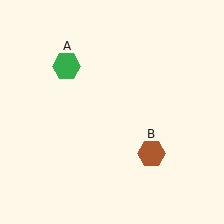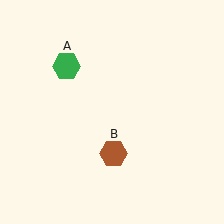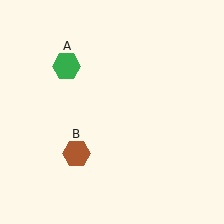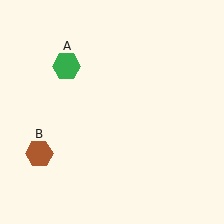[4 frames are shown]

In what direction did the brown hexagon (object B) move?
The brown hexagon (object B) moved left.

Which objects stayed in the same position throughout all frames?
Green hexagon (object A) remained stationary.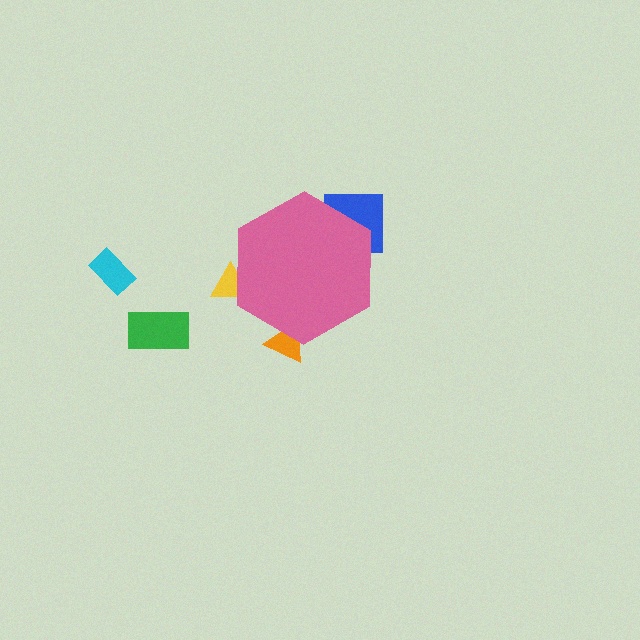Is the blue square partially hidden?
Yes, the blue square is partially hidden behind the pink hexagon.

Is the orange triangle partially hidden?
Yes, the orange triangle is partially hidden behind the pink hexagon.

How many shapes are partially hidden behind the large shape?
3 shapes are partially hidden.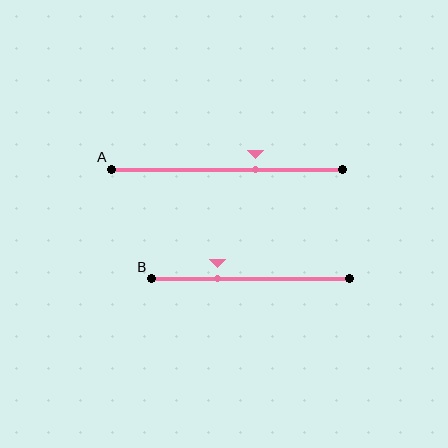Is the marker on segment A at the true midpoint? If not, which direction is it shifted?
No, the marker on segment A is shifted to the right by about 12% of the segment length.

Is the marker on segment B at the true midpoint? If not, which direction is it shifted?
No, the marker on segment B is shifted to the left by about 17% of the segment length.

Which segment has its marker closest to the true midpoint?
Segment A has its marker closest to the true midpoint.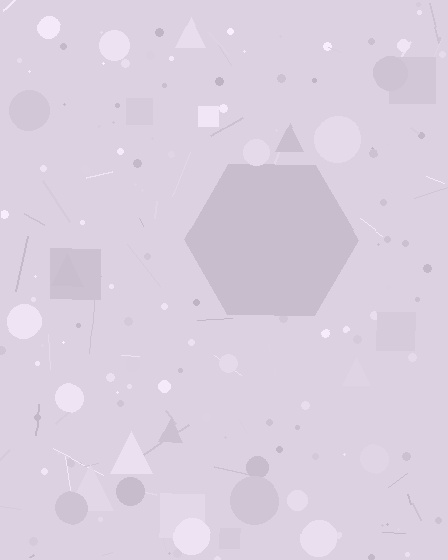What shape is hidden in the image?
A hexagon is hidden in the image.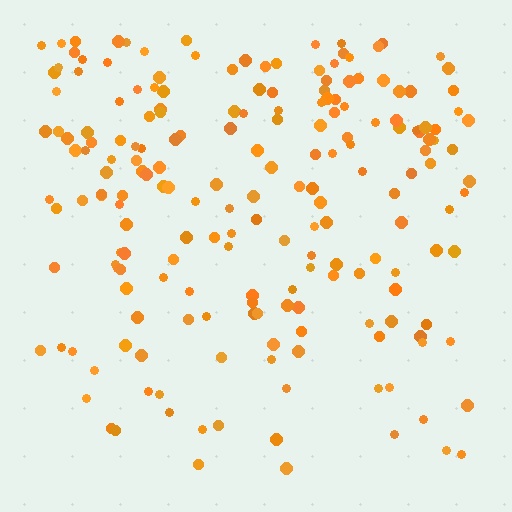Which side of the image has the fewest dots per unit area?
The bottom.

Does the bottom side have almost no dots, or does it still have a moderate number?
Still a moderate number, just noticeably fewer than the top.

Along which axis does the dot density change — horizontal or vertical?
Vertical.